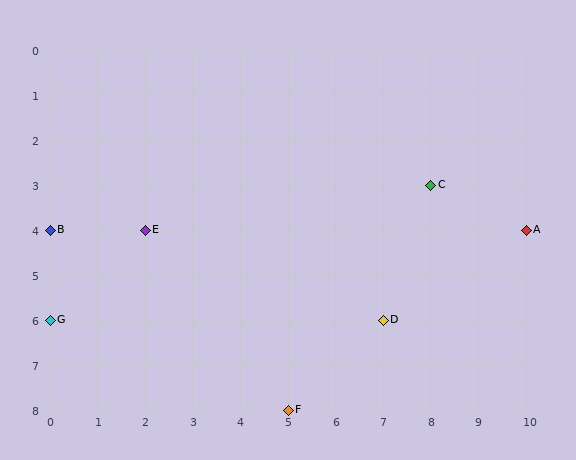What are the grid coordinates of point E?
Point E is at grid coordinates (2, 4).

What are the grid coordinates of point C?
Point C is at grid coordinates (8, 3).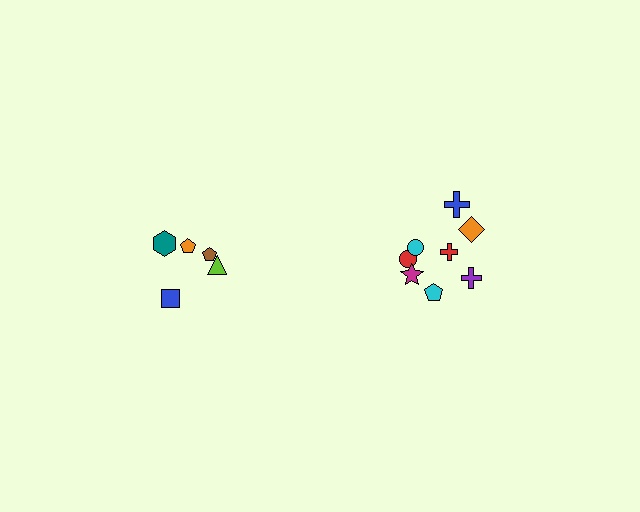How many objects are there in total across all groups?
There are 13 objects.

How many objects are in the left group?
There are 5 objects.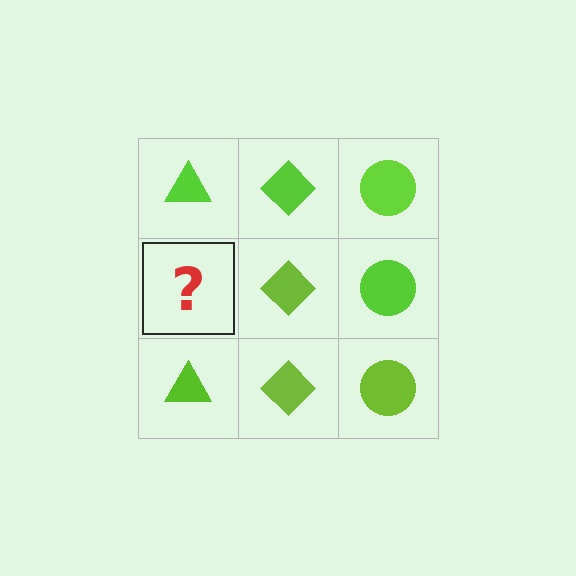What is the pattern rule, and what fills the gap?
The rule is that each column has a consistent shape. The gap should be filled with a lime triangle.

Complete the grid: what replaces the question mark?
The question mark should be replaced with a lime triangle.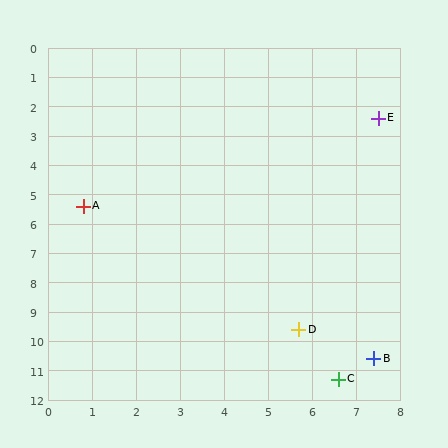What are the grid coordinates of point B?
Point B is at approximately (7.4, 10.6).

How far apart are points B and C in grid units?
Points B and C are about 1.1 grid units apart.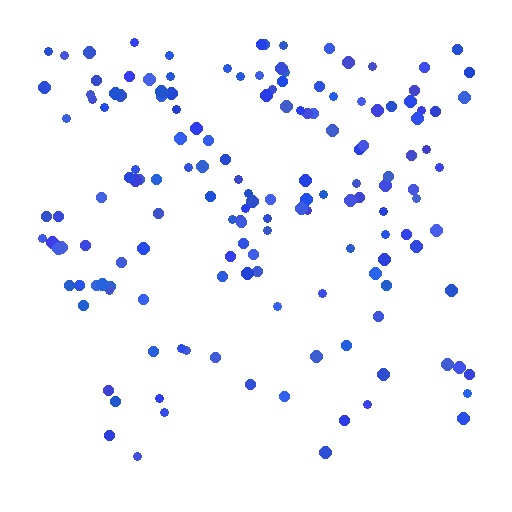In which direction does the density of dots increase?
From bottom to top, with the top side densest.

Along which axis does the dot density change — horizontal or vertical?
Vertical.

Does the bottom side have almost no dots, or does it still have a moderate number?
Still a moderate number, just noticeably fewer than the top.